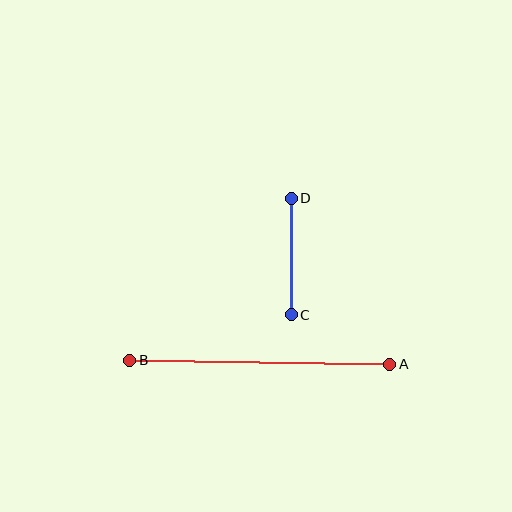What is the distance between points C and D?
The distance is approximately 116 pixels.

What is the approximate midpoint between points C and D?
The midpoint is at approximately (291, 257) pixels.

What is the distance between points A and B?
The distance is approximately 260 pixels.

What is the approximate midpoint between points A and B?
The midpoint is at approximately (260, 362) pixels.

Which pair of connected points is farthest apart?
Points A and B are farthest apart.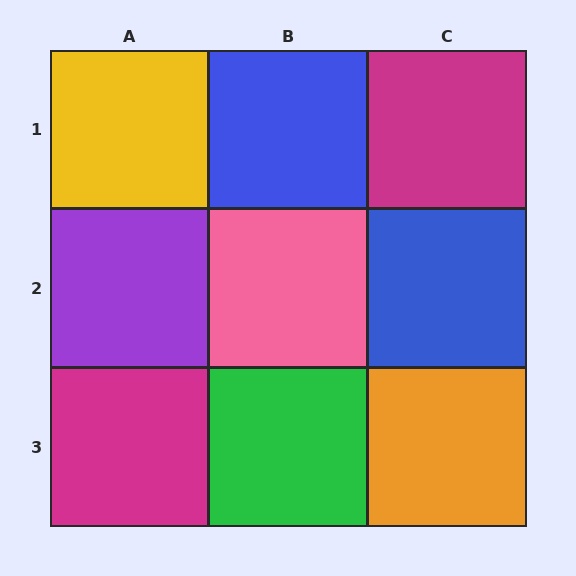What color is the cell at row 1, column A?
Yellow.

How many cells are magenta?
2 cells are magenta.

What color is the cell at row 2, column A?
Purple.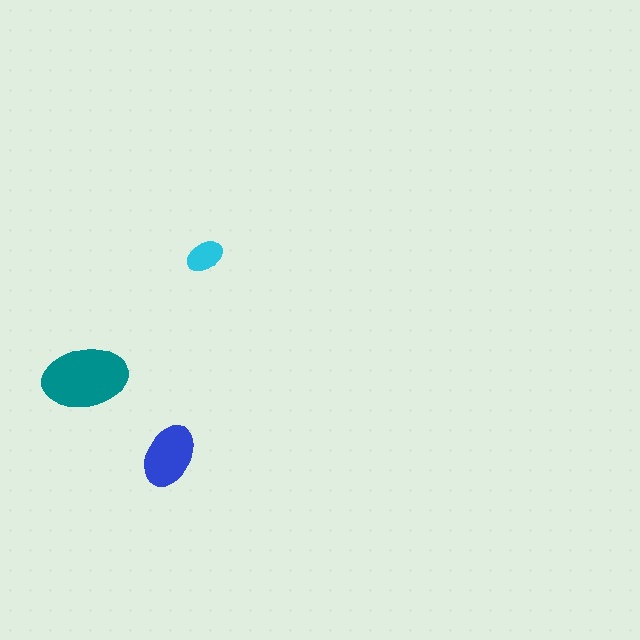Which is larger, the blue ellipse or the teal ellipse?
The teal one.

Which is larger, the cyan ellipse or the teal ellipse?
The teal one.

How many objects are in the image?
There are 3 objects in the image.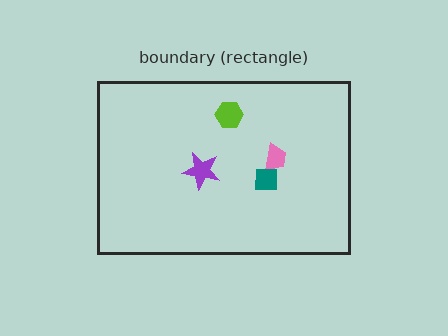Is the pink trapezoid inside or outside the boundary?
Inside.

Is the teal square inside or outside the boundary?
Inside.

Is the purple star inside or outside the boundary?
Inside.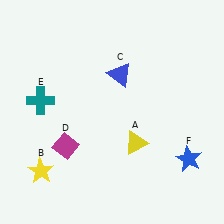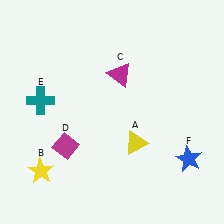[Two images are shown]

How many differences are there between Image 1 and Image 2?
There is 1 difference between the two images.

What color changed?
The triangle (C) changed from blue in Image 1 to magenta in Image 2.